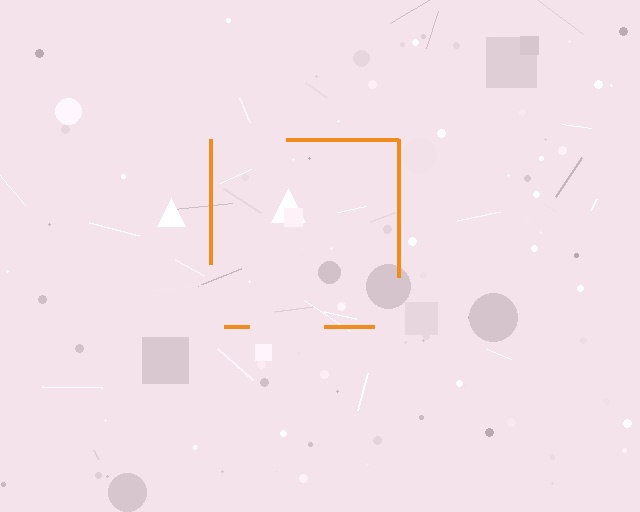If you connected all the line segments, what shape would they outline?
They would outline a square.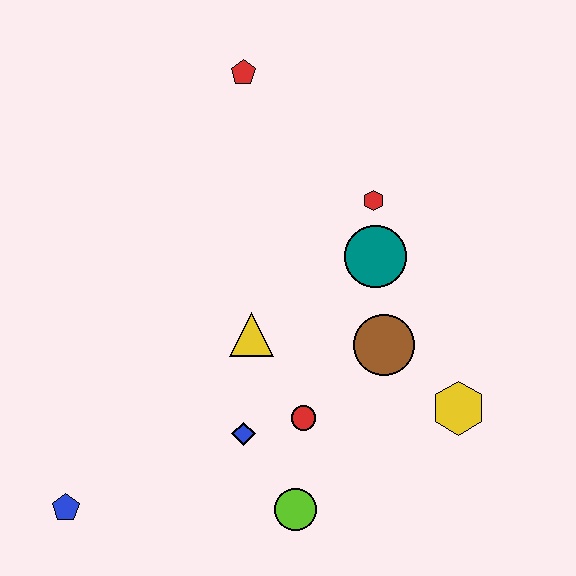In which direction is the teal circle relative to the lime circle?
The teal circle is above the lime circle.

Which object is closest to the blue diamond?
The red circle is closest to the blue diamond.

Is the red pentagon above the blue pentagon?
Yes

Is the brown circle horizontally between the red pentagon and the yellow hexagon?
Yes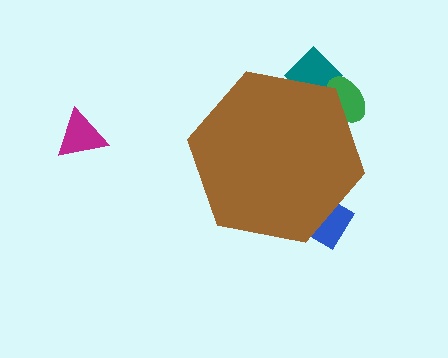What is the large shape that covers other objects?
A brown hexagon.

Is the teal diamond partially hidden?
Yes, the teal diamond is partially hidden behind the brown hexagon.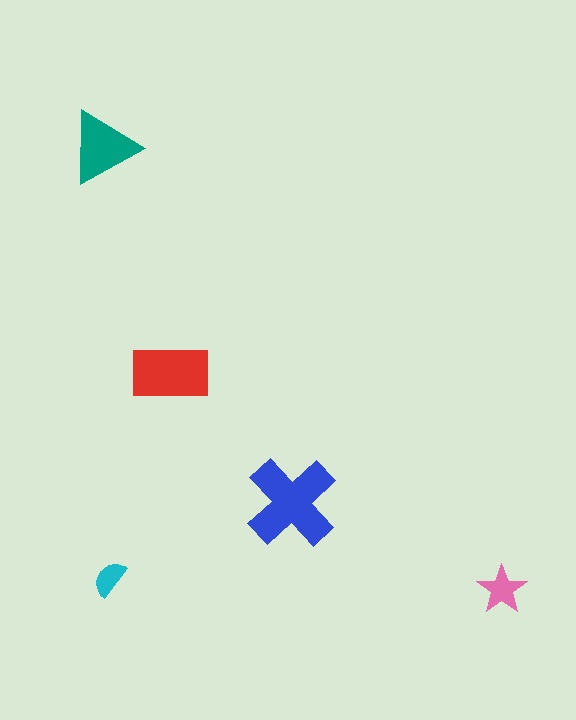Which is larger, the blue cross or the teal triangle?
The blue cross.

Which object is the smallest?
The cyan semicircle.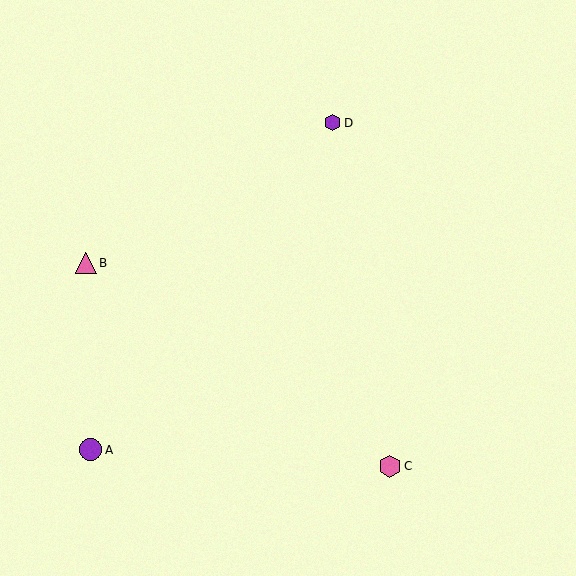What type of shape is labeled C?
Shape C is a pink hexagon.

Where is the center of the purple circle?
The center of the purple circle is at (90, 450).